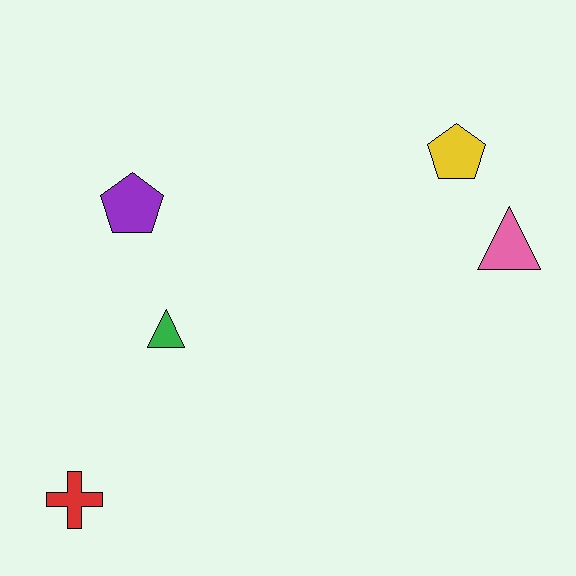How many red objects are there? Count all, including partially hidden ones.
There is 1 red object.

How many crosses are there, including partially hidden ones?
There is 1 cross.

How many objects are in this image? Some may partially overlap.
There are 5 objects.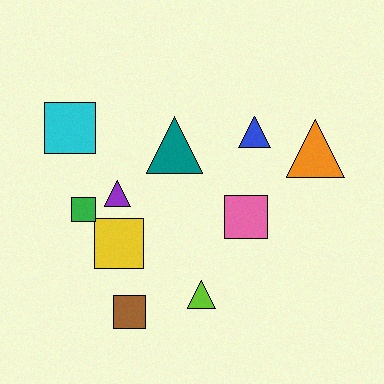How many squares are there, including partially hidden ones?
There are 5 squares.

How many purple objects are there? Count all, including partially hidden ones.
There is 1 purple object.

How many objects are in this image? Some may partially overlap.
There are 10 objects.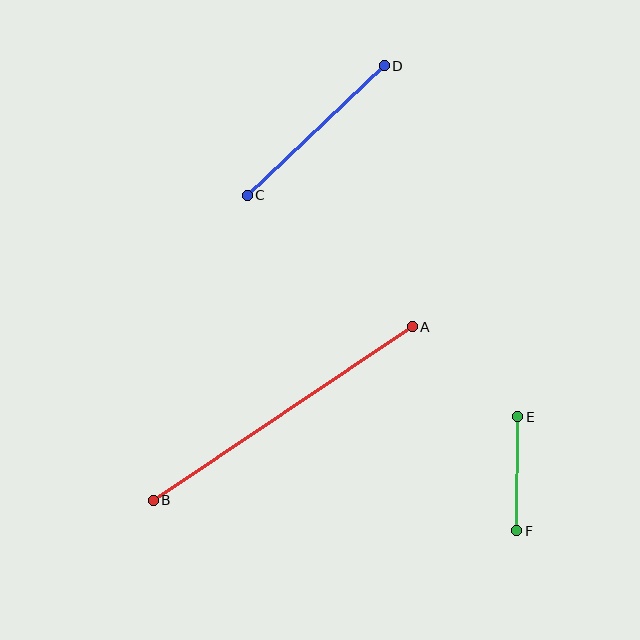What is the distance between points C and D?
The distance is approximately 188 pixels.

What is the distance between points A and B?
The distance is approximately 312 pixels.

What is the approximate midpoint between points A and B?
The midpoint is at approximately (283, 413) pixels.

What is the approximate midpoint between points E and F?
The midpoint is at approximately (517, 474) pixels.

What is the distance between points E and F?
The distance is approximately 114 pixels.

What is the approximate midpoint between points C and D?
The midpoint is at approximately (316, 130) pixels.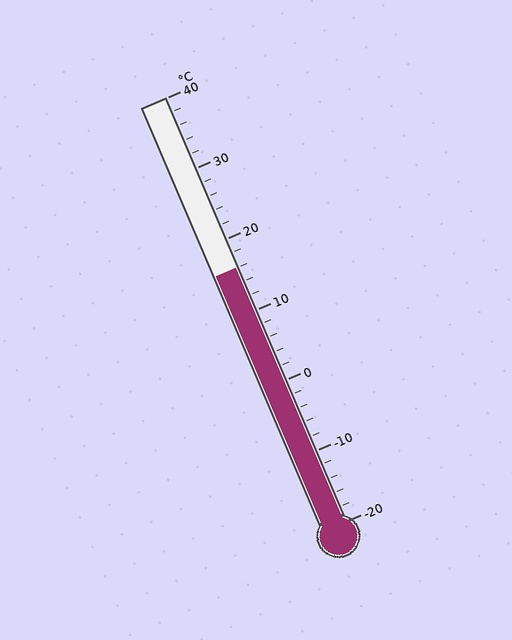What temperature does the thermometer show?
The thermometer shows approximately 16°C.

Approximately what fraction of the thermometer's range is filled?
The thermometer is filled to approximately 60% of its range.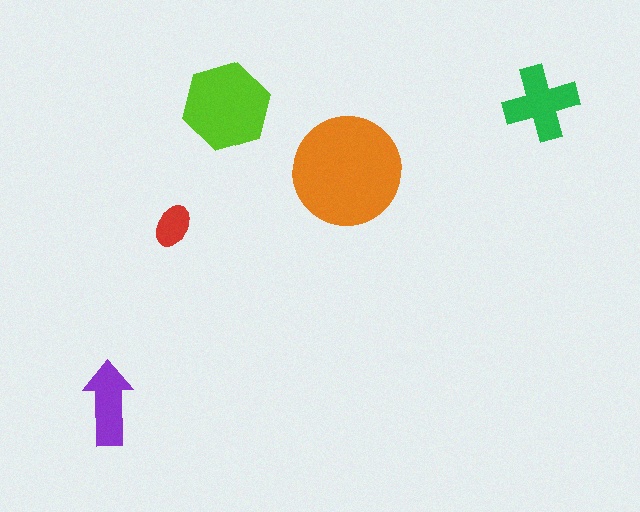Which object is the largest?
The orange circle.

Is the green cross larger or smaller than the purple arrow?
Larger.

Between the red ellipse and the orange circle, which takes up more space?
The orange circle.